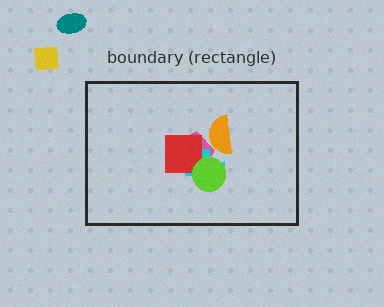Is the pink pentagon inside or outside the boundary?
Inside.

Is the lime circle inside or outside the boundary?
Inside.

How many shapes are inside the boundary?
5 inside, 2 outside.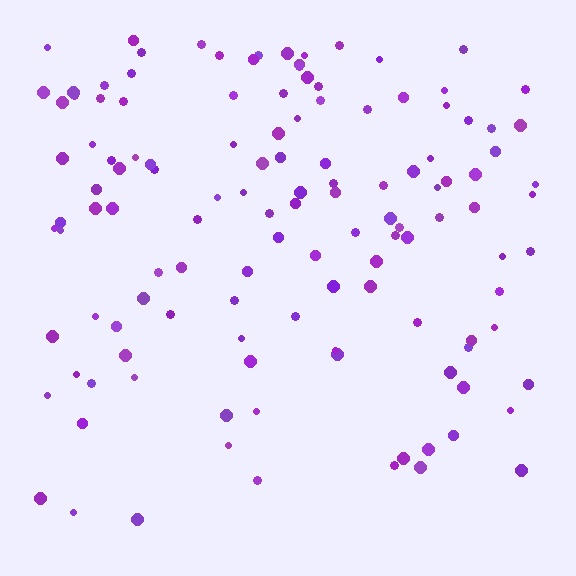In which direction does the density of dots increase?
From bottom to top, with the top side densest.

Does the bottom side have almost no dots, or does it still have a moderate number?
Still a moderate number, just noticeably fewer than the top.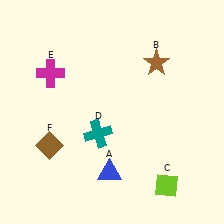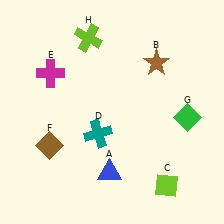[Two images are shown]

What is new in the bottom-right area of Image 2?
A green diamond (G) was added in the bottom-right area of Image 2.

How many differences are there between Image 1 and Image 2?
There are 2 differences between the two images.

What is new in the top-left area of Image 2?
A lime cross (H) was added in the top-left area of Image 2.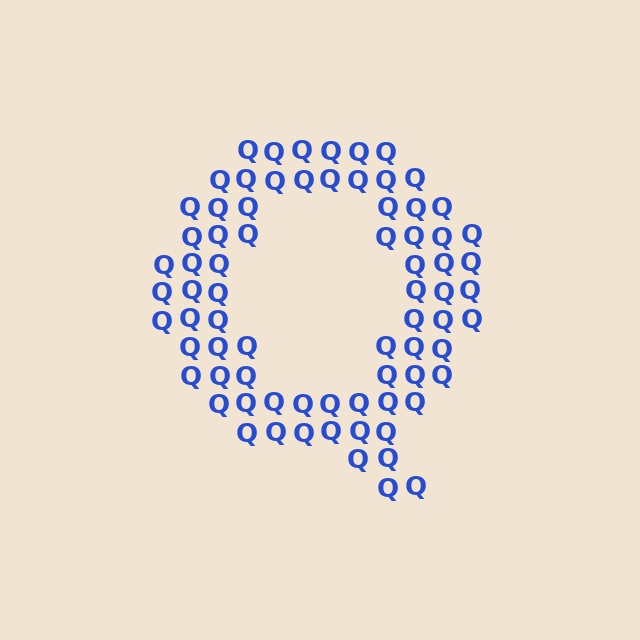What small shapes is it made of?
It is made of small letter Q's.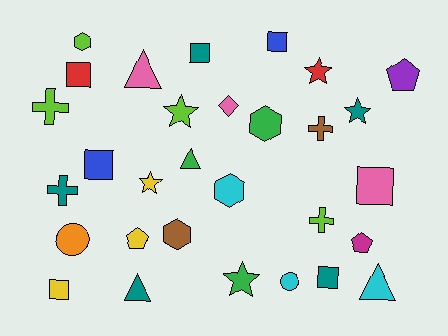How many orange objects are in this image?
There is 1 orange object.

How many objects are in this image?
There are 30 objects.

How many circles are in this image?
There are 2 circles.